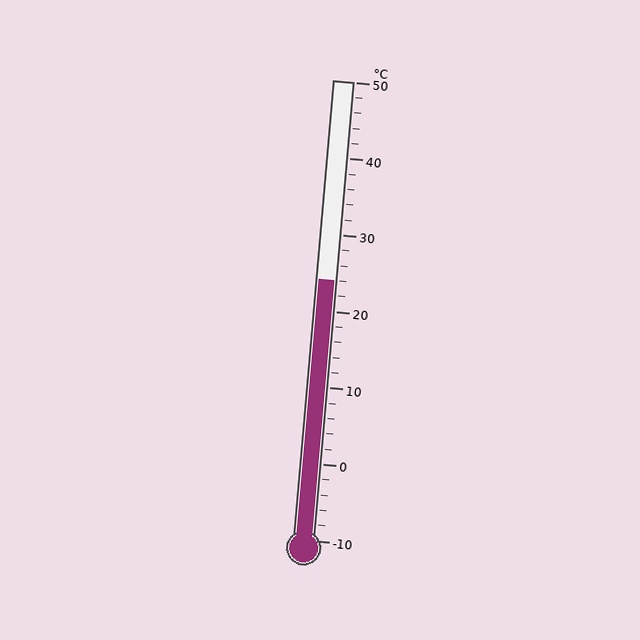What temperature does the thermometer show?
The thermometer shows approximately 24°C.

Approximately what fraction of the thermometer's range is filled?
The thermometer is filled to approximately 55% of its range.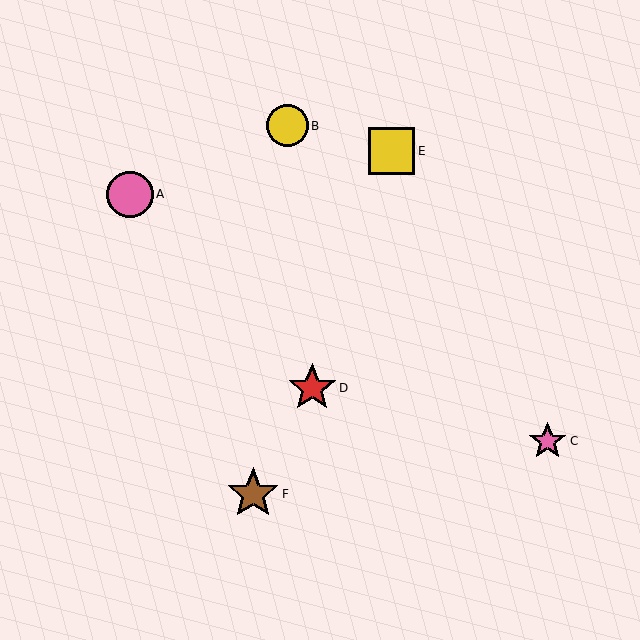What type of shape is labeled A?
Shape A is a pink circle.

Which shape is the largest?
The brown star (labeled F) is the largest.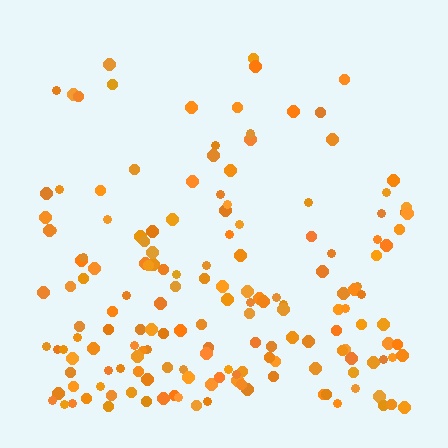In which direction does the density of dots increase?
From top to bottom, with the bottom side densest.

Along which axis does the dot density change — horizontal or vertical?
Vertical.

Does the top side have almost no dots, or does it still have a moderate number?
Still a moderate number, just noticeably fewer than the bottom.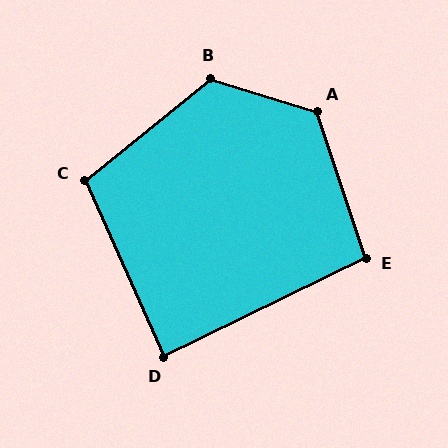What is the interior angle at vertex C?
Approximately 105 degrees (obtuse).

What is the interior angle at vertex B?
Approximately 124 degrees (obtuse).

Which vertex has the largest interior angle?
A, at approximately 125 degrees.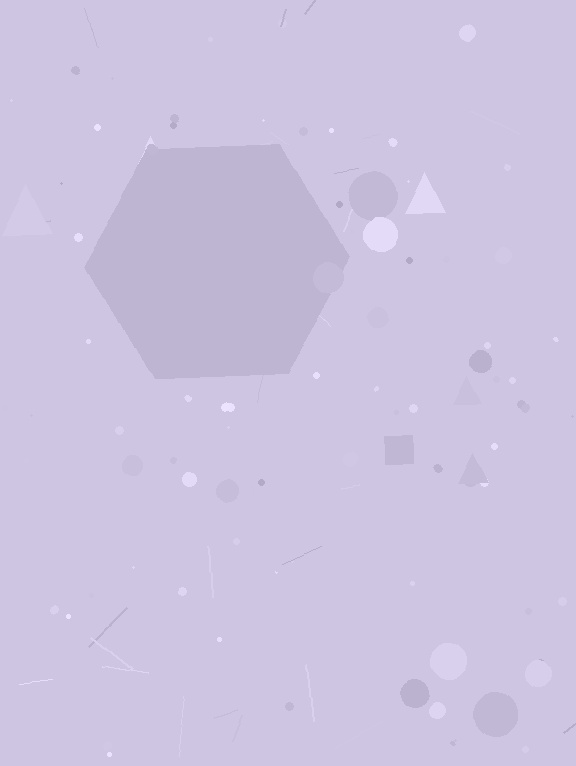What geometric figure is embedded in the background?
A hexagon is embedded in the background.